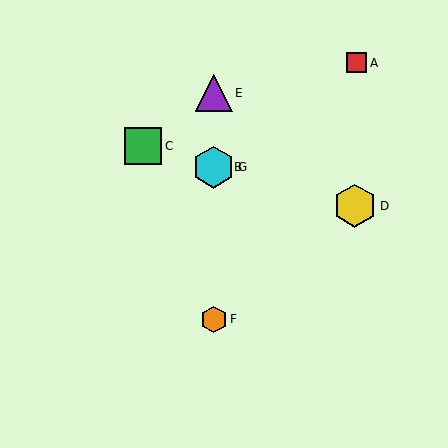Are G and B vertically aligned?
Yes, both are at x≈214.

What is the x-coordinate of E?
Object E is at x≈214.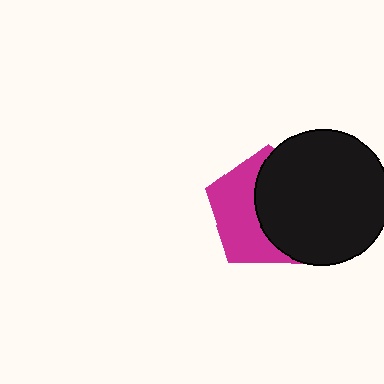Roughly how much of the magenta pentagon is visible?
About half of it is visible (roughly 46%).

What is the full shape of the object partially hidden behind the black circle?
The partially hidden object is a magenta pentagon.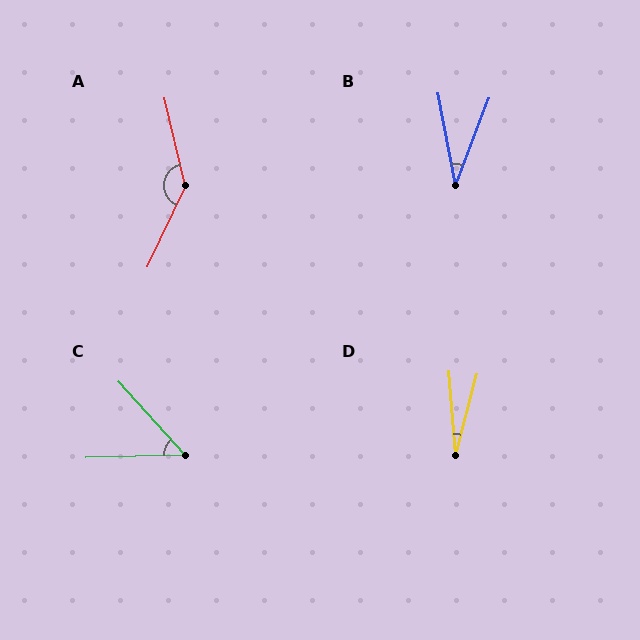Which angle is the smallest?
D, at approximately 19 degrees.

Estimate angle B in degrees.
Approximately 31 degrees.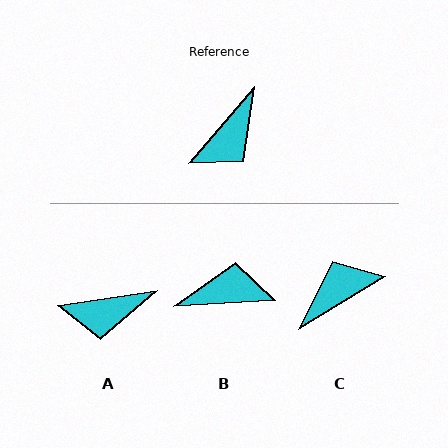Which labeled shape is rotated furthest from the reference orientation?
C, about 162 degrees away.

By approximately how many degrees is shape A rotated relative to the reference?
Approximately 41 degrees clockwise.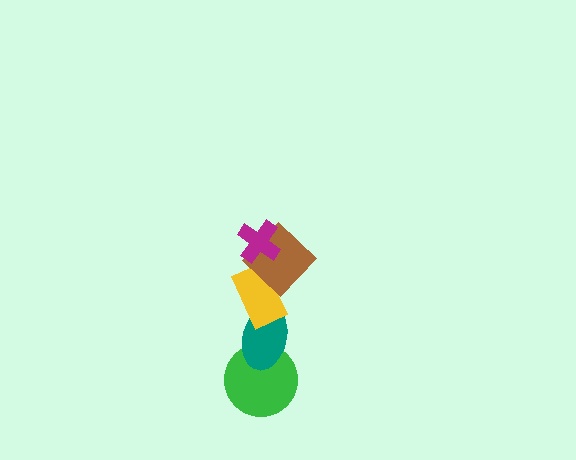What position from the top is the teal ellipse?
The teal ellipse is 4th from the top.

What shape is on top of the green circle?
The teal ellipse is on top of the green circle.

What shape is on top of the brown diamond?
The magenta cross is on top of the brown diamond.